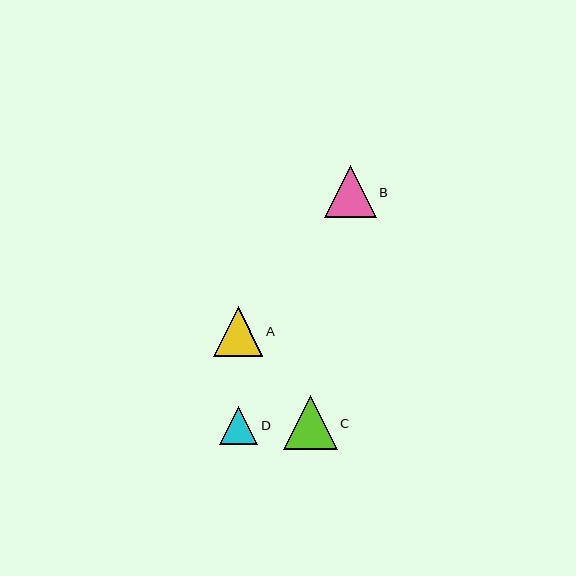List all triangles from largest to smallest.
From largest to smallest: C, B, A, D.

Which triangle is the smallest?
Triangle D is the smallest with a size of approximately 38 pixels.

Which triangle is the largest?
Triangle C is the largest with a size of approximately 54 pixels.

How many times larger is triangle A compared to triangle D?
Triangle A is approximately 1.3 times the size of triangle D.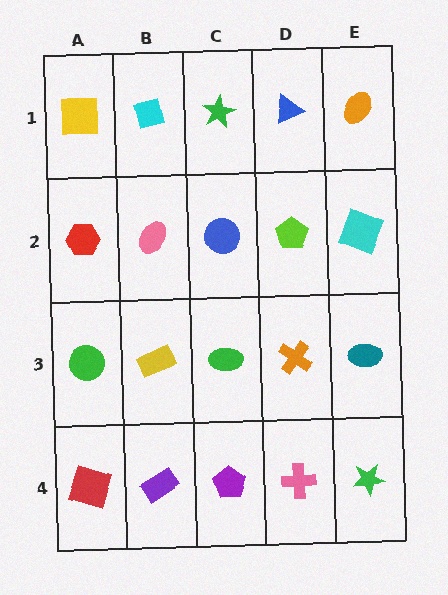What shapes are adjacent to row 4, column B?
A yellow rectangle (row 3, column B), a red square (row 4, column A), a purple pentagon (row 4, column C).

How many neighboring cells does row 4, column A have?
2.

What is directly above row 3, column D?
A lime pentagon.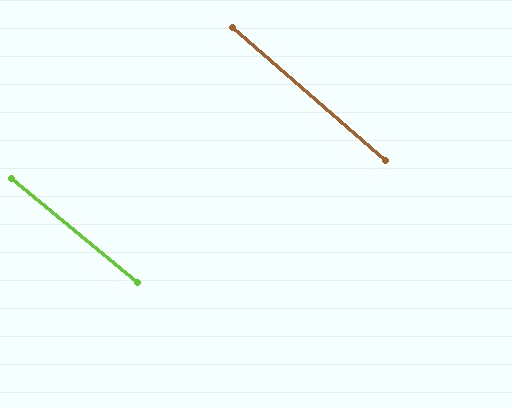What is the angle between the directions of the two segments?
Approximately 2 degrees.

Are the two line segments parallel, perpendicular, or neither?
Parallel — their directions differ by only 1.6°.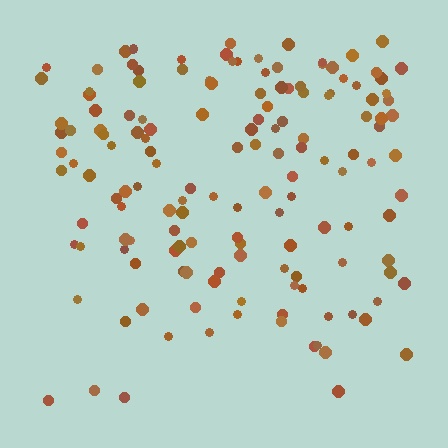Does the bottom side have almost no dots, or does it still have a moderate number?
Still a moderate number, just noticeably fewer than the top.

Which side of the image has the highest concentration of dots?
The top.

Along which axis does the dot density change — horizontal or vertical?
Vertical.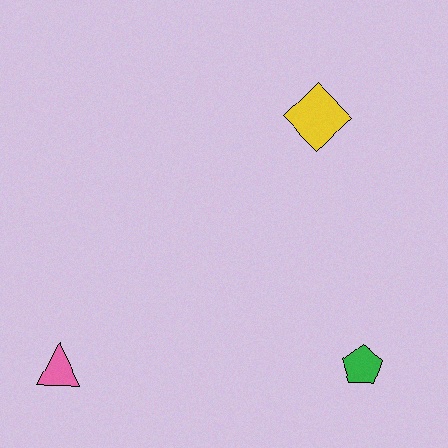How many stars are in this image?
There are no stars.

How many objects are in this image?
There are 3 objects.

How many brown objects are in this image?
There are no brown objects.